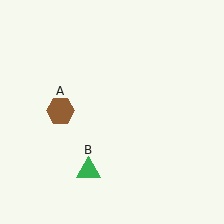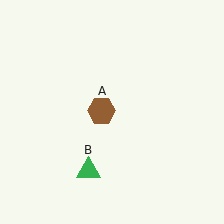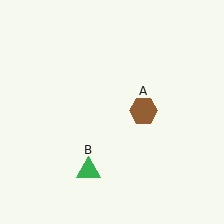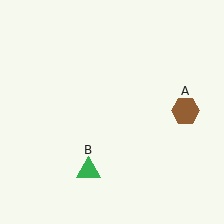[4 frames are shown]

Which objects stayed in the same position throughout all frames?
Green triangle (object B) remained stationary.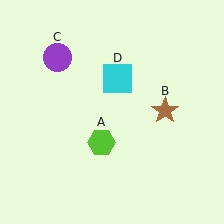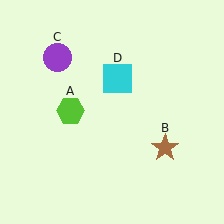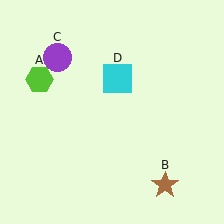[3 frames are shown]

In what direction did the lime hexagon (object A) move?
The lime hexagon (object A) moved up and to the left.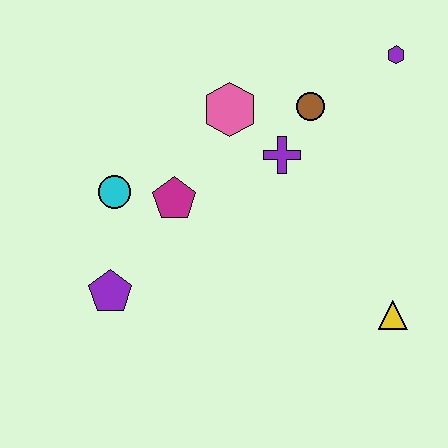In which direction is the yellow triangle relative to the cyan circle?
The yellow triangle is to the right of the cyan circle.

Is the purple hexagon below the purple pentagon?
No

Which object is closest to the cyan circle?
The magenta pentagon is closest to the cyan circle.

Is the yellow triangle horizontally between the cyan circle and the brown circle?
No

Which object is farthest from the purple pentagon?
The purple hexagon is farthest from the purple pentagon.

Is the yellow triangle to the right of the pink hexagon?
Yes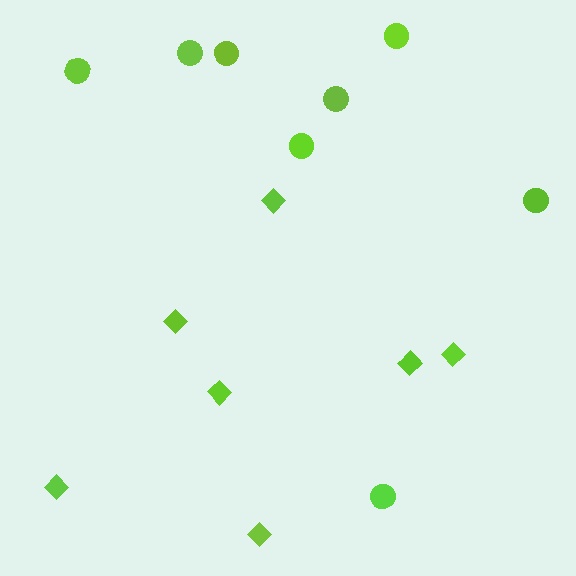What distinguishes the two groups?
There are 2 groups: one group of diamonds (7) and one group of circles (8).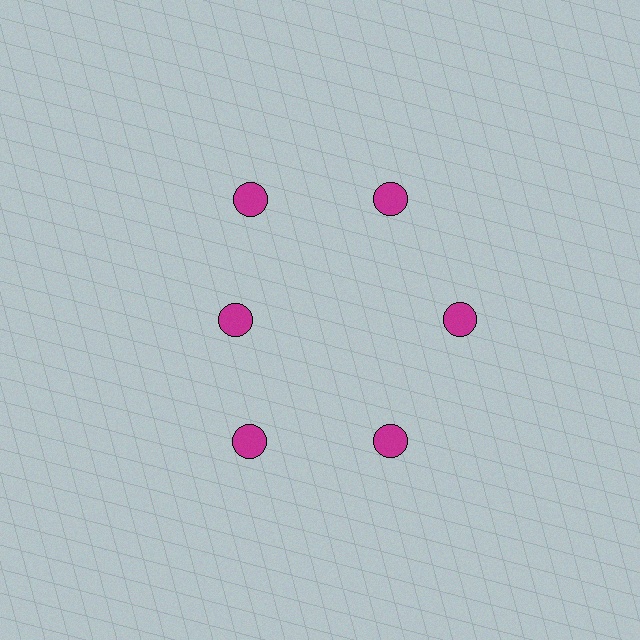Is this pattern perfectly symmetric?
No. The 6 magenta circles are arranged in a ring, but one element near the 9 o'clock position is pulled inward toward the center, breaking the 6-fold rotational symmetry.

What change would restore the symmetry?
The symmetry would be restored by moving it outward, back onto the ring so that all 6 circles sit at equal angles and equal distance from the center.